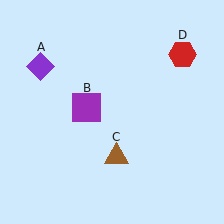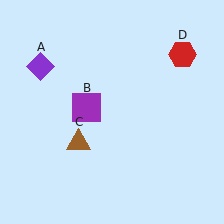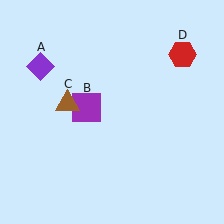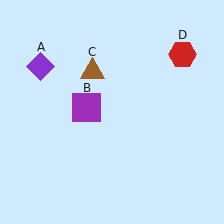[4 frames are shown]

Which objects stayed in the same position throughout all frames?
Purple diamond (object A) and purple square (object B) and red hexagon (object D) remained stationary.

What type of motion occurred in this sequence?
The brown triangle (object C) rotated clockwise around the center of the scene.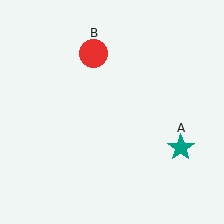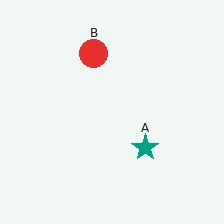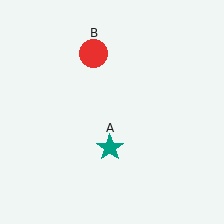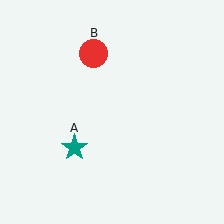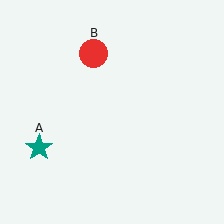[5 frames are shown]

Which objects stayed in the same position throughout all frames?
Red circle (object B) remained stationary.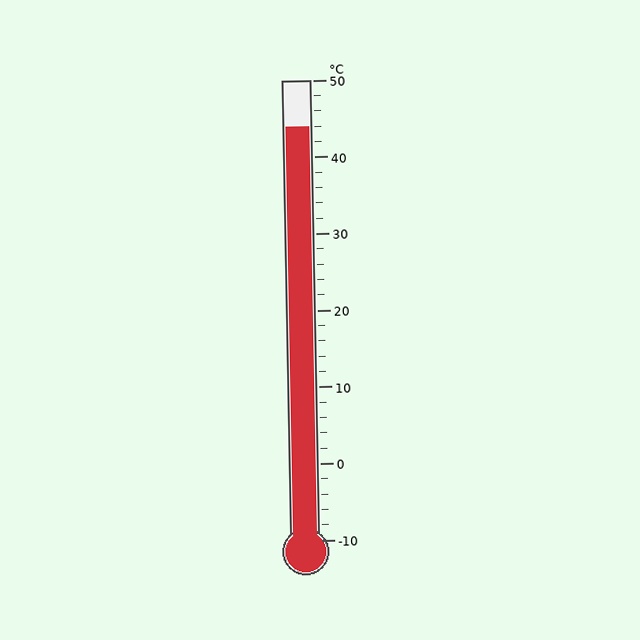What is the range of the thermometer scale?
The thermometer scale ranges from -10°C to 50°C.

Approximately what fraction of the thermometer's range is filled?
The thermometer is filled to approximately 90% of its range.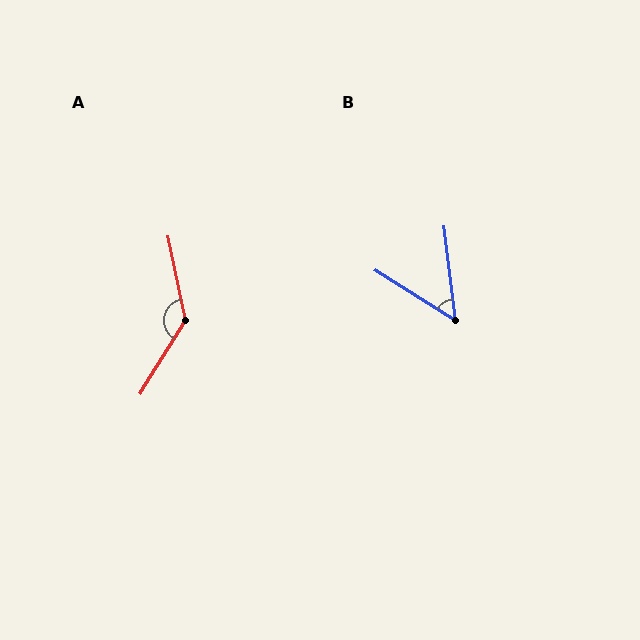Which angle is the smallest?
B, at approximately 51 degrees.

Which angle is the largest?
A, at approximately 136 degrees.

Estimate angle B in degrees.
Approximately 51 degrees.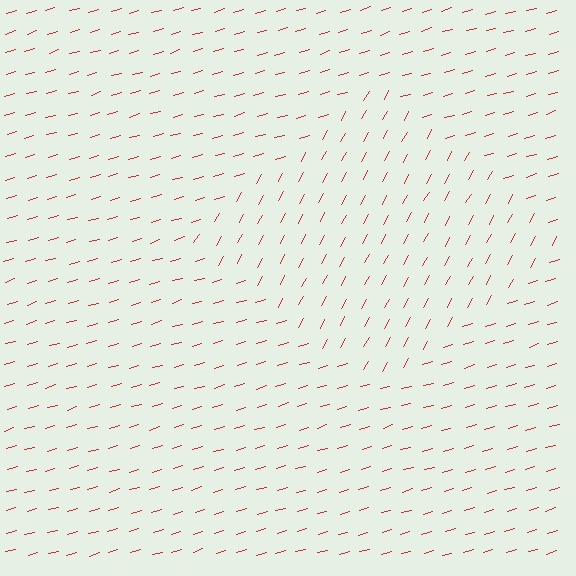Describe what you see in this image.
The image is filled with small red line segments. A diamond region in the image has lines oriented differently from the surrounding lines, creating a visible texture boundary.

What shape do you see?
I see a diamond.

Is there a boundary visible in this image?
Yes, there is a texture boundary formed by a change in line orientation.